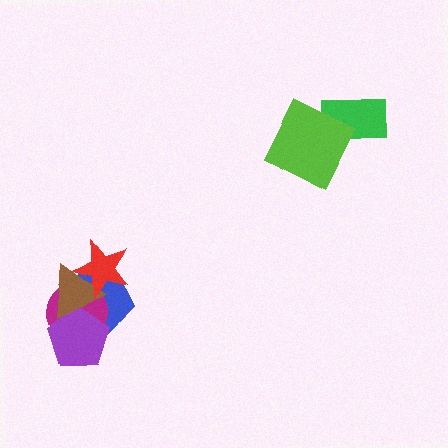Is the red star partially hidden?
No, no other shape covers it.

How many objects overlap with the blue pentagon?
4 objects overlap with the blue pentagon.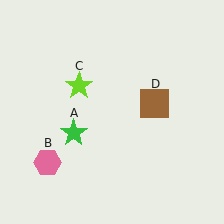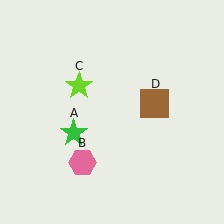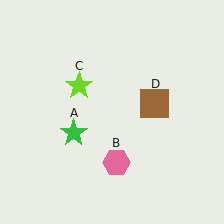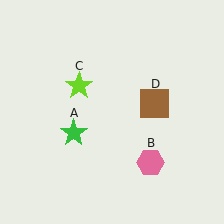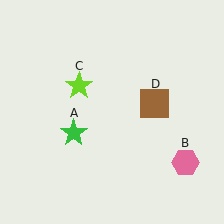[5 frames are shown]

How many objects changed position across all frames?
1 object changed position: pink hexagon (object B).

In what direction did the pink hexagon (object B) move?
The pink hexagon (object B) moved right.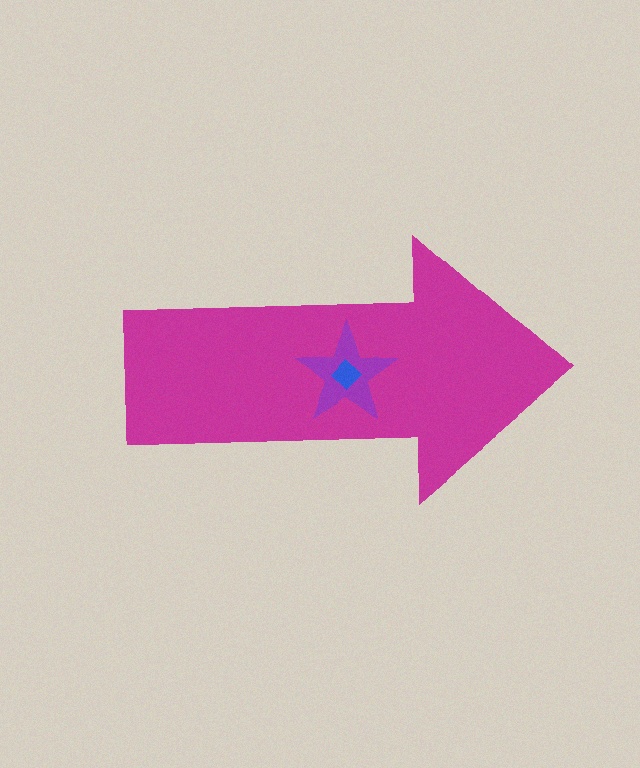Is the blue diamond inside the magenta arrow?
Yes.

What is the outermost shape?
The magenta arrow.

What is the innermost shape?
The blue diamond.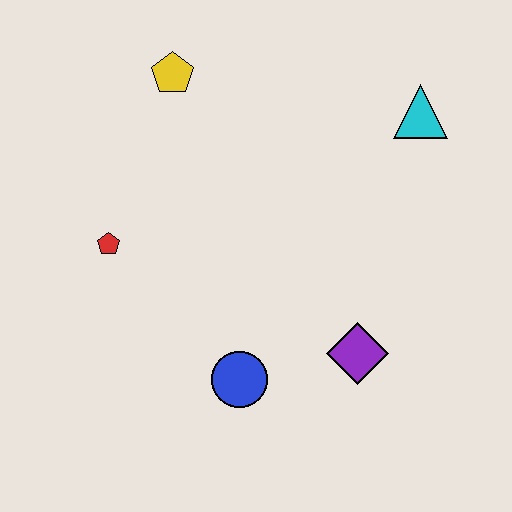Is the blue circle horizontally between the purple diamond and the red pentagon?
Yes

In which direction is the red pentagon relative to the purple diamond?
The red pentagon is to the left of the purple diamond.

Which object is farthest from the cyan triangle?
The red pentagon is farthest from the cyan triangle.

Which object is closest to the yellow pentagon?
The red pentagon is closest to the yellow pentagon.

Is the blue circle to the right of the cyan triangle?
No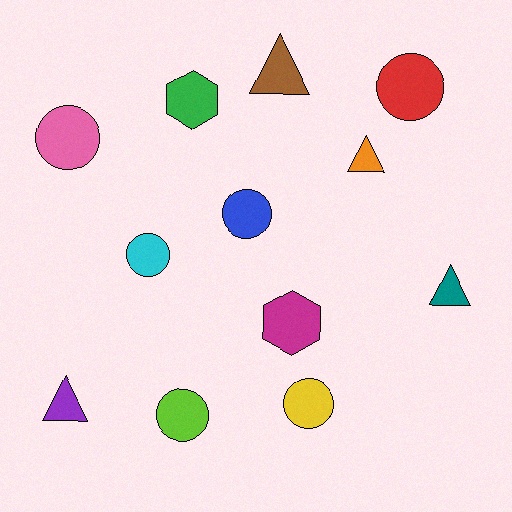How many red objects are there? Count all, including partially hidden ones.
There is 1 red object.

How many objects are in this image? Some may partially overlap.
There are 12 objects.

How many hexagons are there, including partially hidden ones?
There are 2 hexagons.